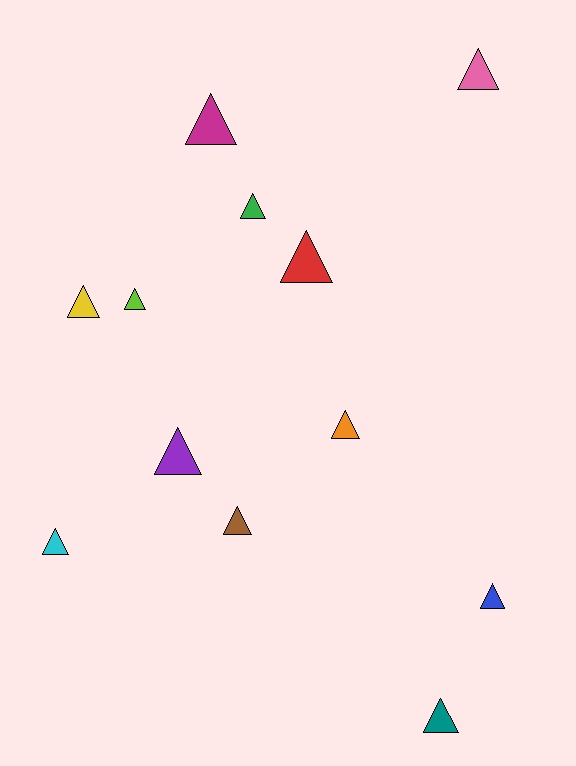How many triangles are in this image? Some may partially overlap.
There are 12 triangles.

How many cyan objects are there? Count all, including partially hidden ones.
There is 1 cyan object.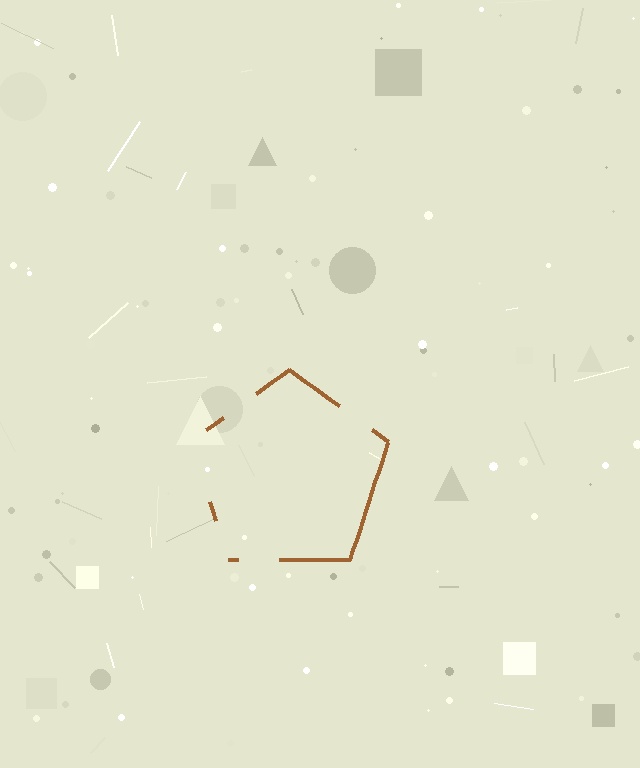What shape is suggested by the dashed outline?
The dashed outline suggests a pentagon.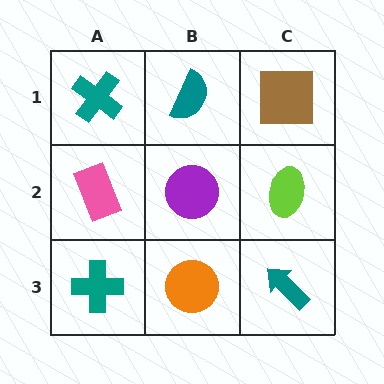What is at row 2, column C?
A lime ellipse.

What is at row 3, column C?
A teal arrow.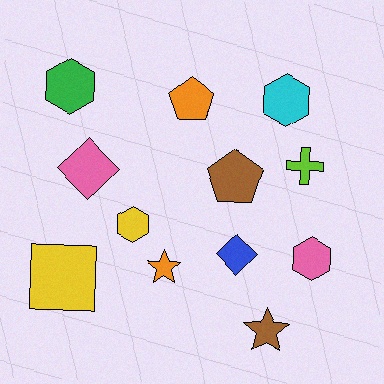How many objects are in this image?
There are 12 objects.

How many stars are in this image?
There are 2 stars.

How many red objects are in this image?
There are no red objects.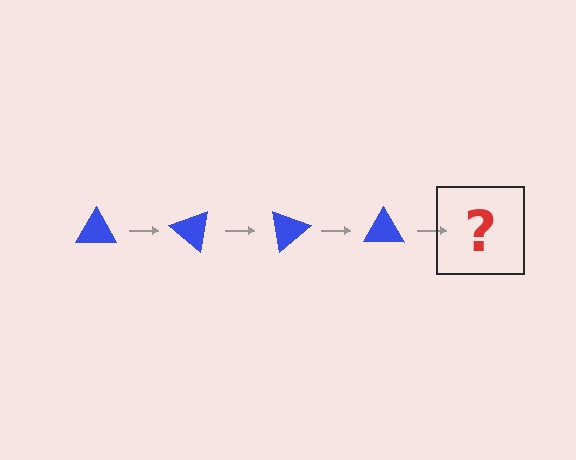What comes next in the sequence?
The next element should be a blue triangle rotated 160 degrees.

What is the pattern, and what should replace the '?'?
The pattern is that the triangle rotates 40 degrees each step. The '?' should be a blue triangle rotated 160 degrees.